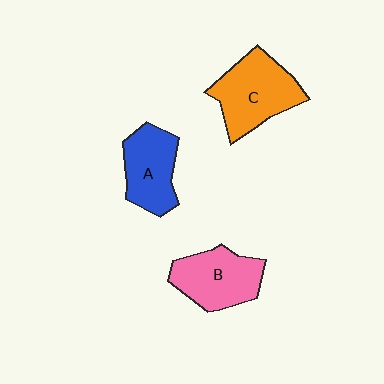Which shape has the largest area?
Shape C (orange).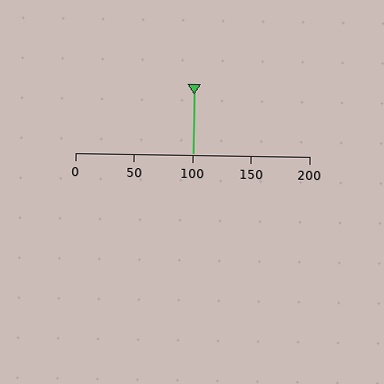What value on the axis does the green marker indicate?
The marker indicates approximately 100.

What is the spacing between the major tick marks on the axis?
The major ticks are spaced 50 apart.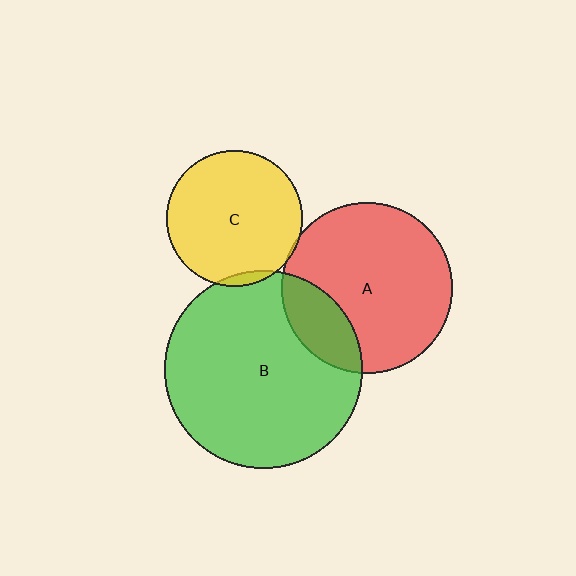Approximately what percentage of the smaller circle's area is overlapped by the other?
Approximately 20%.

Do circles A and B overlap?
Yes.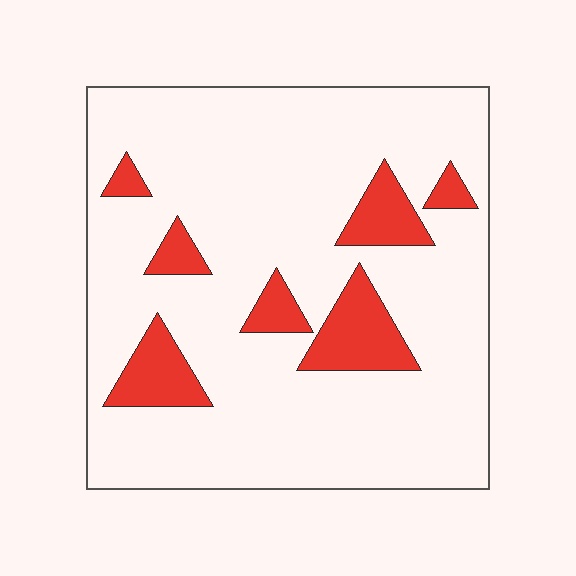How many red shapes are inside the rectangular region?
7.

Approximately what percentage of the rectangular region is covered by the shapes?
Approximately 15%.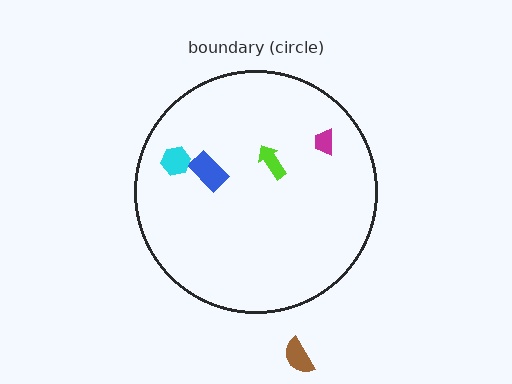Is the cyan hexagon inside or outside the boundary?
Inside.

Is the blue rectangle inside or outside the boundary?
Inside.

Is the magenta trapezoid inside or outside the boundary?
Inside.